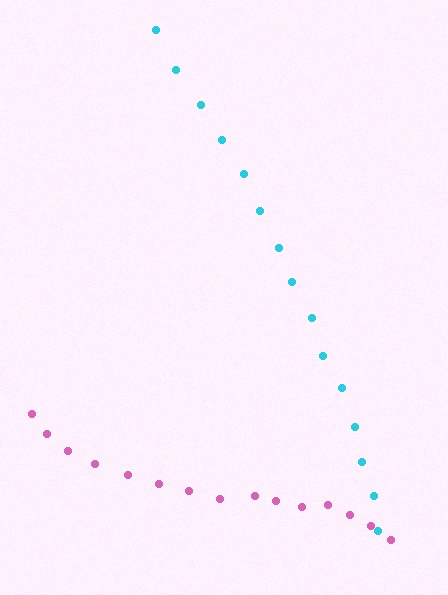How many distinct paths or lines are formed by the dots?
There are 2 distinct paths.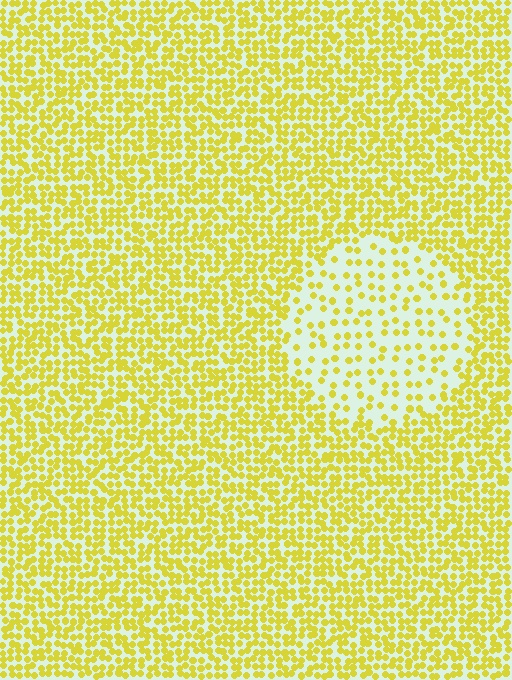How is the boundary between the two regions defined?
The boundary is defined by a change in element density (approximately 2.6x ratio). All elements are the same color, size, and shape.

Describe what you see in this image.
The image contains small yellow elements arranged at two different densities. A circle-shaped region is visible where the elements are less densely packed than the surrounding area.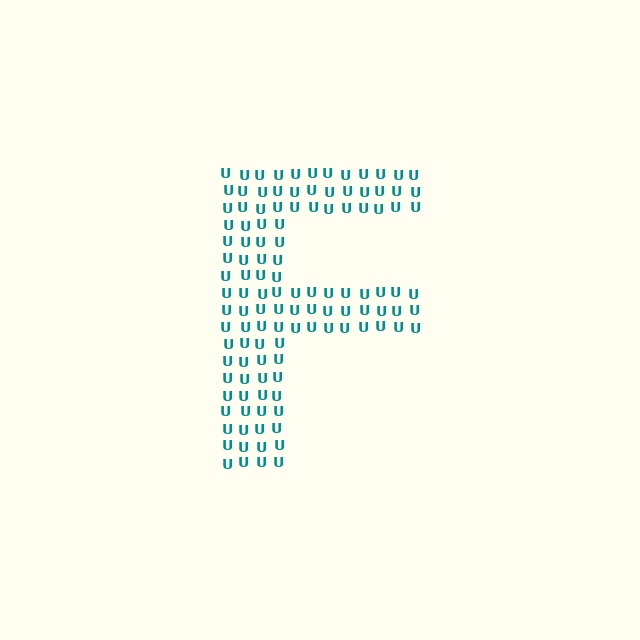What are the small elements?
The small elements are letter U's.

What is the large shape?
The large shape is the letter F.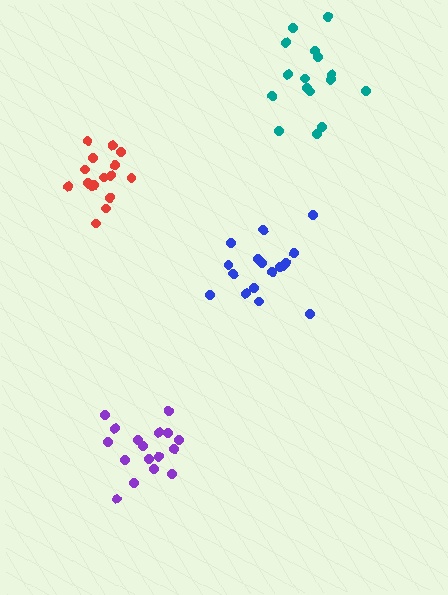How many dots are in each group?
Group 1: 16 dots, Group 2: 17 dots, Group 3: 17 dots, Group 4: 16 dots (66 total).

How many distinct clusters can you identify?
There are 4 distinct clusters.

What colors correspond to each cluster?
The clusters are colored: red, purple, blue, teal.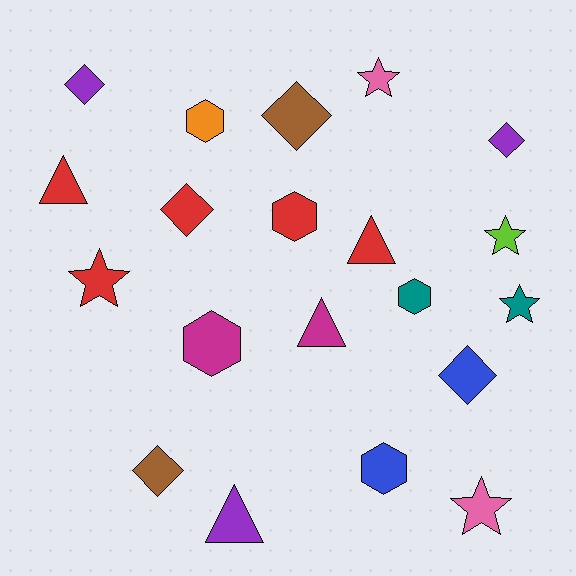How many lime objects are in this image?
There is 1 lime object.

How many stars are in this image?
There are 5 stars.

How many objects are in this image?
There are 20 objects.